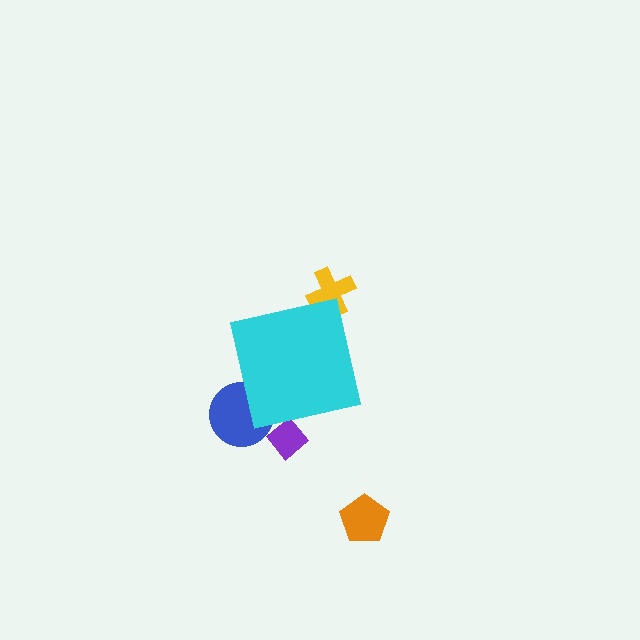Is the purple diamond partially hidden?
Yes, the purple diamond is partially hidden behind the cyan square.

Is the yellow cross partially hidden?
Yes, the yellow cross is partially hidden behind the cyan square.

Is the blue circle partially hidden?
Yes, the blue circle is partially hidden behind the cyan square.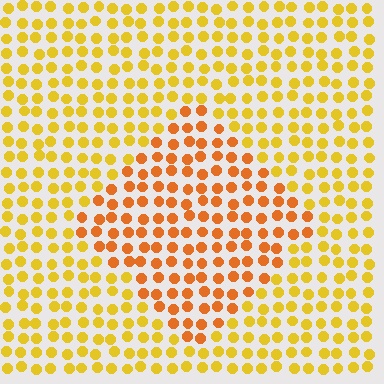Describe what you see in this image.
The image is filled with small yellow elements in a uniform arrangement. A diamond-shaped region is visible where the elements are tinted to a slightly different hue, forming a subtle color boundary.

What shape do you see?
I see a diamond.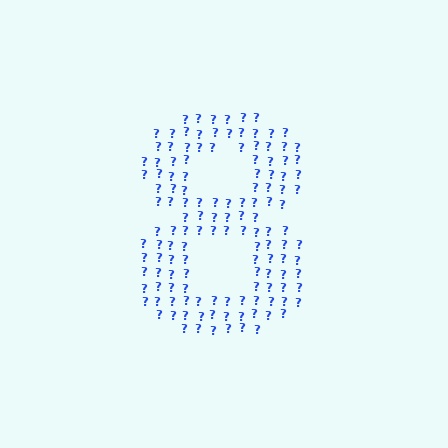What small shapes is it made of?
It is made of small question marks.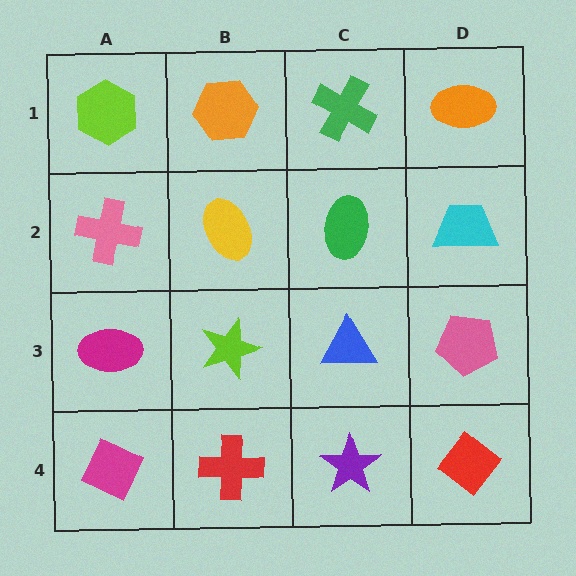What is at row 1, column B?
An orange hexagon.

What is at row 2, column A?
A pink cross.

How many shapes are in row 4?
4 shapes.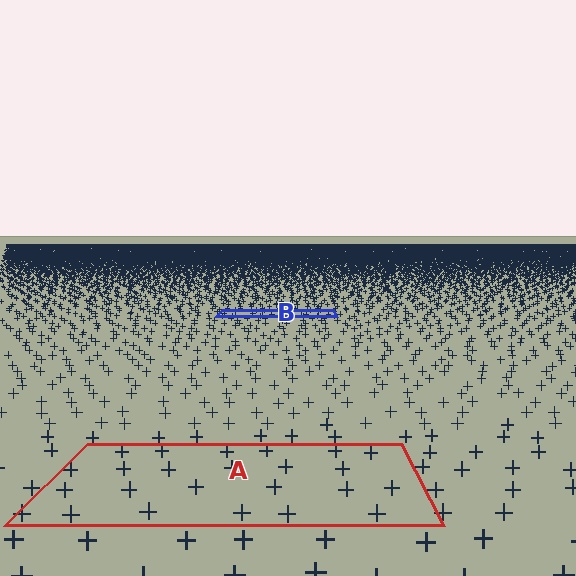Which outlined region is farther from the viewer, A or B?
Region B is farther from the viewer — the texture elements inside it appear smaller and more densely packed.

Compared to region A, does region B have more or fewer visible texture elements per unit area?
Region B has more texture elements per unit area — they are packed more densely because it is farther away.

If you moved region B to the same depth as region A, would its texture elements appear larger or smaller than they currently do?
They would appear larger. At a closer depth, the same texture elements are projected at a bigger on-screen size.